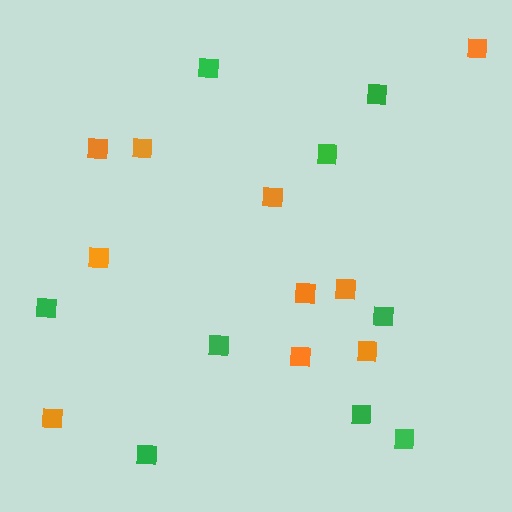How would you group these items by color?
There are 2 groups: one group of green squares (9) and one group of orange squares (10).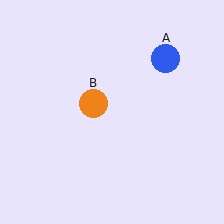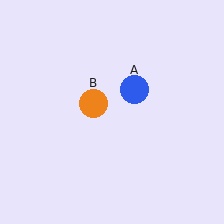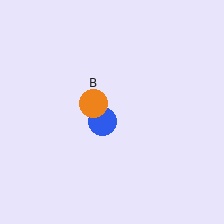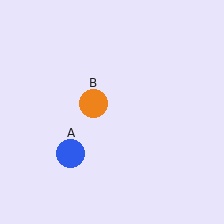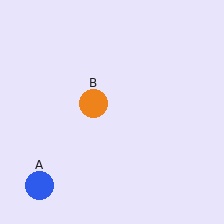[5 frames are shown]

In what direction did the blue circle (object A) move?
The blue circle (object A) moved down and to the left.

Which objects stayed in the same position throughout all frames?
Orange circle (object B) remained stationary.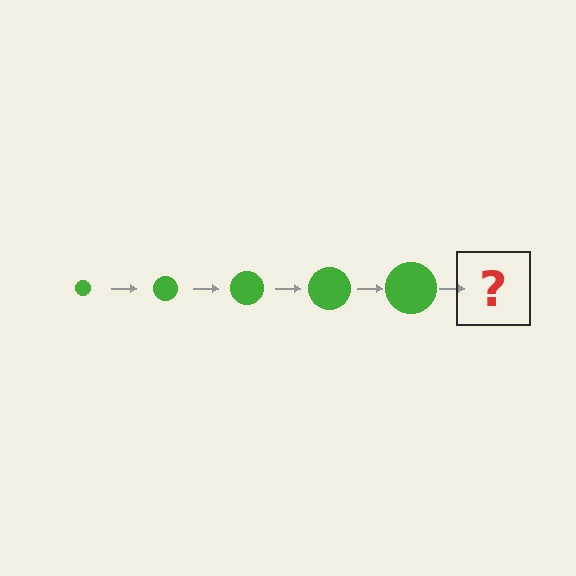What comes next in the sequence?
The next element should be a green circle, larger than the previous one.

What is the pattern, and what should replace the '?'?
The pattern is that the circle gets progressively larger each step. The '?' should be a green circle, larger than the previous one.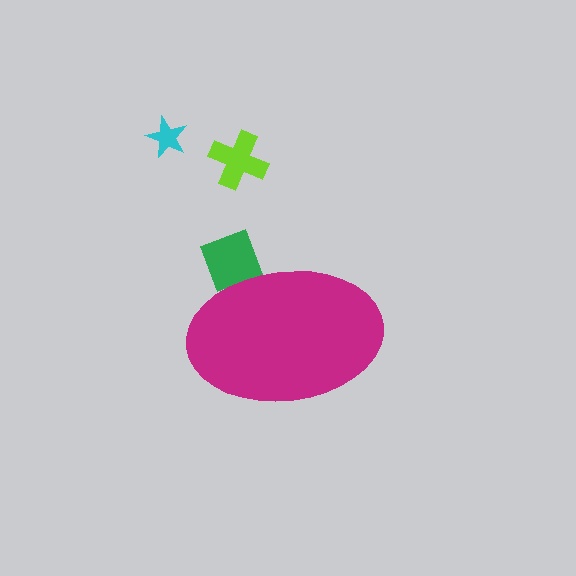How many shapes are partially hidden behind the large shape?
1 shape is partially hidden.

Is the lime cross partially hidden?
No, the lime cross is fully visible.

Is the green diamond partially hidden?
Yes, the green diamond is partially hidden behind the magenta ellipse.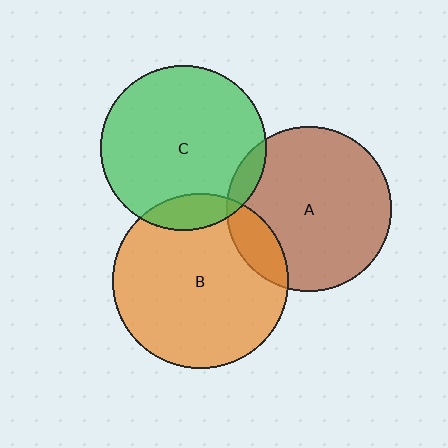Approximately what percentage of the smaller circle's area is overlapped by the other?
Approximately 10%.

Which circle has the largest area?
Circle B (orange).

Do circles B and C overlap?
Yes.